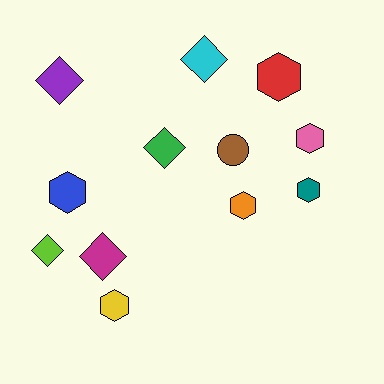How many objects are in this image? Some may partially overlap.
There are 12 objects.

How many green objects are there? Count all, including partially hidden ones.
There is 1 green object.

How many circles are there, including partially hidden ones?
There is 1 circle.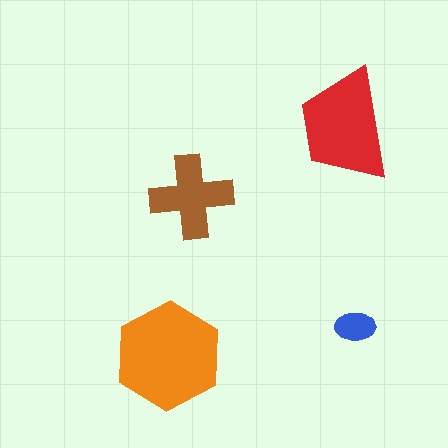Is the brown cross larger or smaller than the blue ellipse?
Larger.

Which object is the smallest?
The blue ellipse.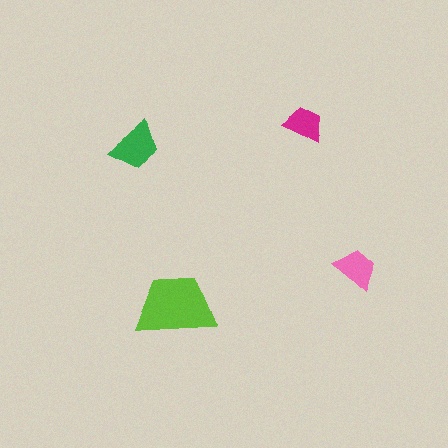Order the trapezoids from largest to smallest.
the lime one, the green one, the pink one, the magenta one.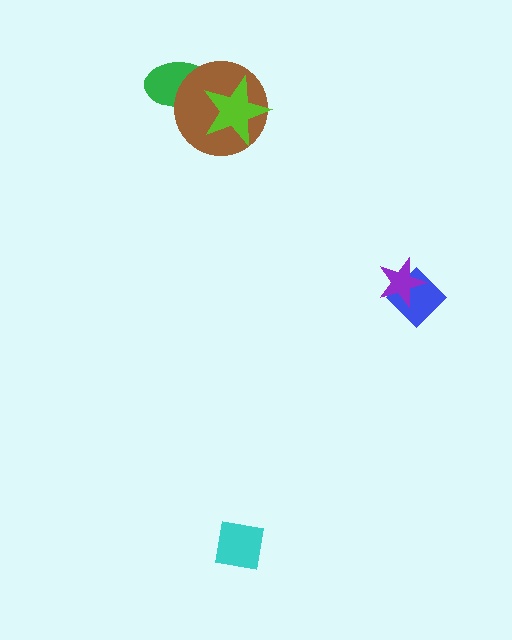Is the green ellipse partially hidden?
Yes, it is partially covered by another shape.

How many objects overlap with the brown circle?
2 objects overlap with the brown circle.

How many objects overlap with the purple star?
1 object overlaps with the purple star.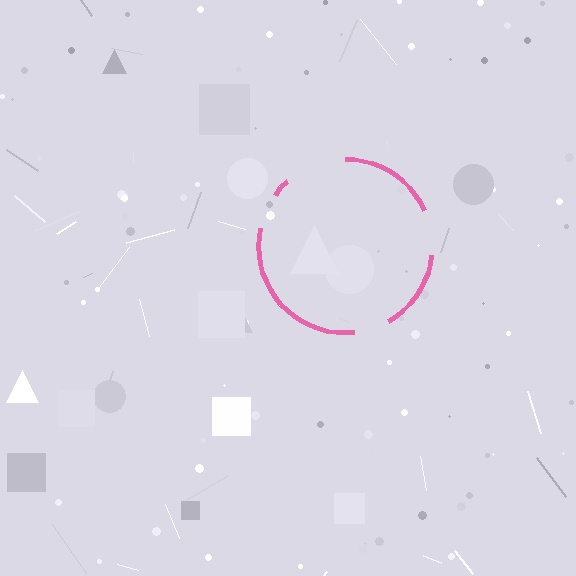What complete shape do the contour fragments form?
The contour fragments form a circle.